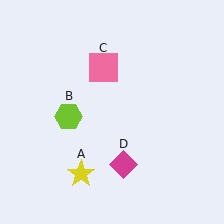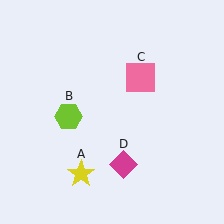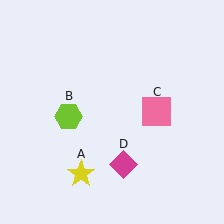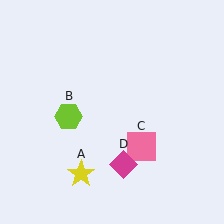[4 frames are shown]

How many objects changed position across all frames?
1 object changed position: pink square (object C).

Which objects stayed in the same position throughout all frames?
Yellow star (object A) and lime hexagon (object B) and magenta diamond (object D) remained stationary.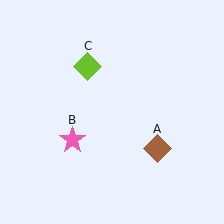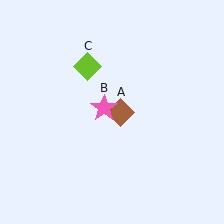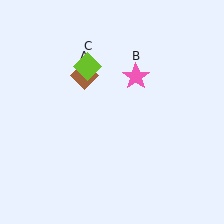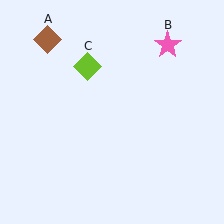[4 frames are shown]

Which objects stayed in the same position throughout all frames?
Lime diamond (object C) remained stationary.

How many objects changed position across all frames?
2 objects changed position: brown diamond (object A), pink star (object B).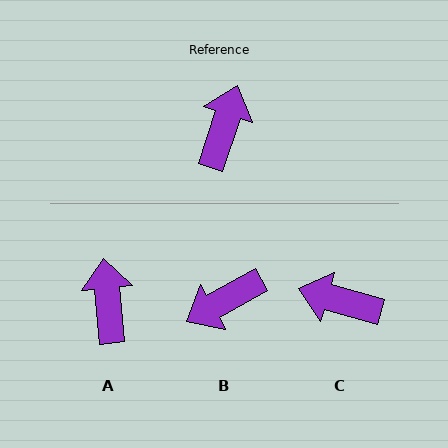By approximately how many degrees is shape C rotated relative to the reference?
Approximately 92 degrees counter-clockwise.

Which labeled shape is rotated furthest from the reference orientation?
B, about 137 degrees away.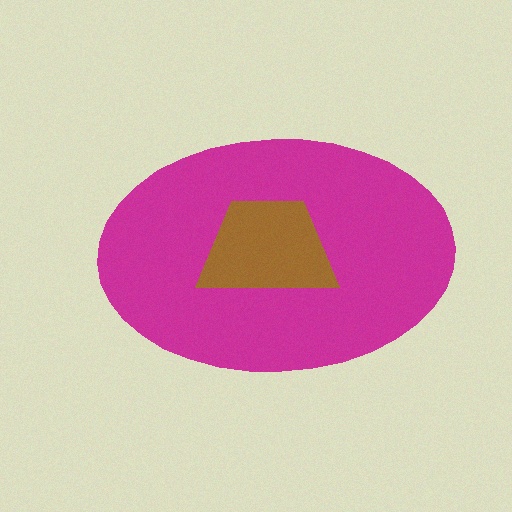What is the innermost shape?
The brown trapezoid.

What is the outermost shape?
The magenta ellipse.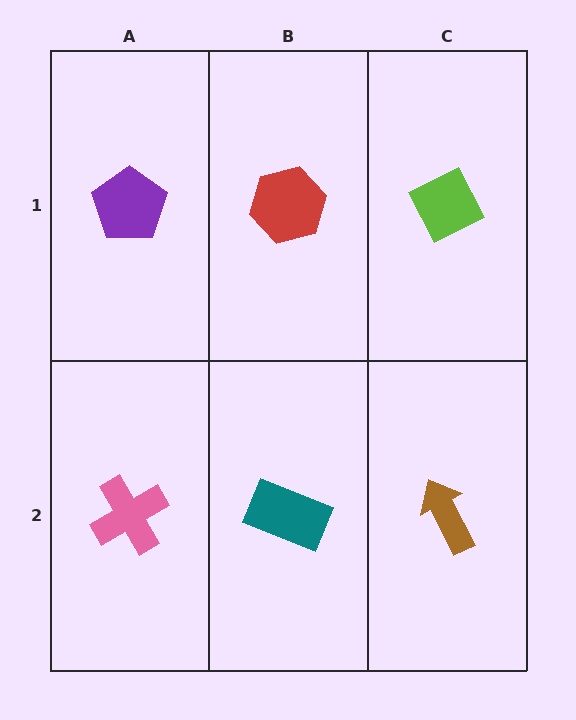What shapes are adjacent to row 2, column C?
A lime diamond (row 1, column C), a teal rectangle (row 2, column B).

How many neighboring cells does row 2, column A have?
2.